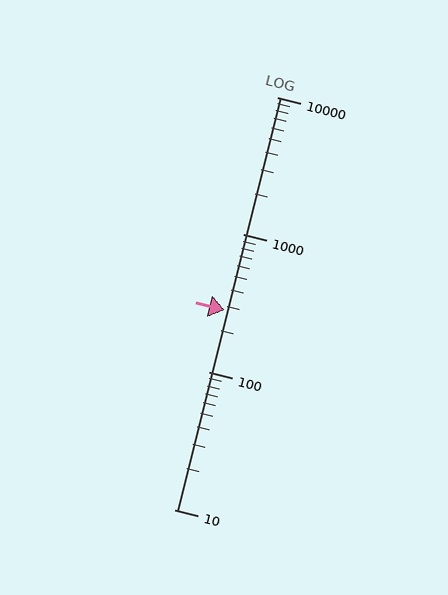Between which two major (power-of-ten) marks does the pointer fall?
The pointer is between 100 and 1000.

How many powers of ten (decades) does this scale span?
The scale spans 3 decades, from 10 to 10000.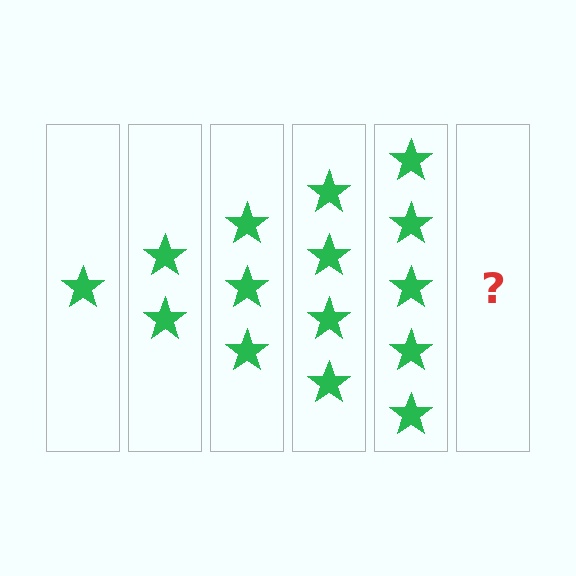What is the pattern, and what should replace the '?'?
The pattern is that each step adds one more star. The '?' should be 6 stars.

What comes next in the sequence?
The next element should be 6 stars.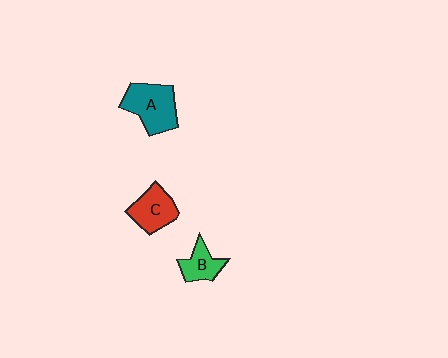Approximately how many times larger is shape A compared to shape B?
Approximately 1.8 times.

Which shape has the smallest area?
Shape B (green).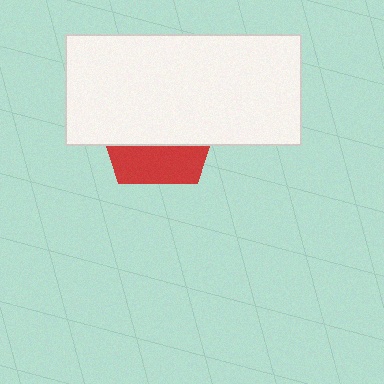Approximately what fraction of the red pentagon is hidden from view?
Roughly 67% of the red pentagon is hidden behind the white rectangle.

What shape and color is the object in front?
The object in front is a white rectangle.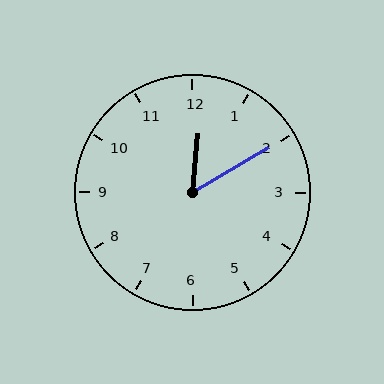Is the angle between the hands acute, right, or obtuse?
It is acute.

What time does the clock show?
12:10.